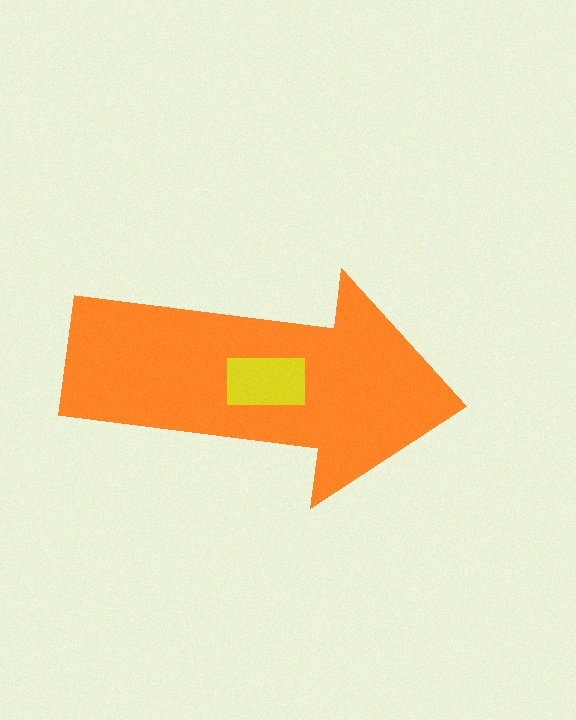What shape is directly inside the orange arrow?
The yellow rectangle.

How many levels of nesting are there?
2.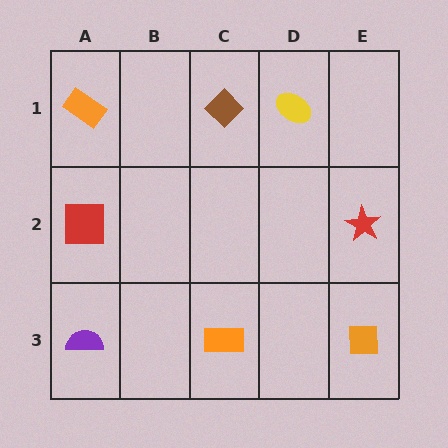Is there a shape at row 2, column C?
No, that cell is empty.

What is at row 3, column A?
A purple semicircle.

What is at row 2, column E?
A red star.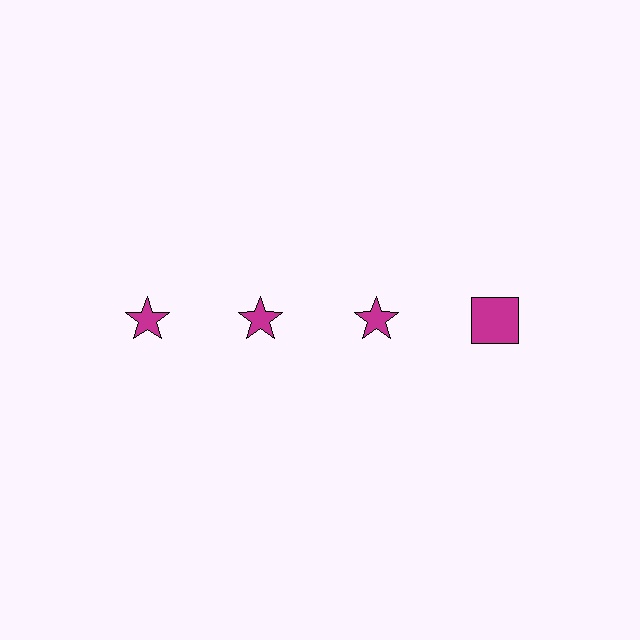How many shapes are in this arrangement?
There are 4 shapes arranged in a grid pattern.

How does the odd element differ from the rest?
It has a different shape: square instead of star.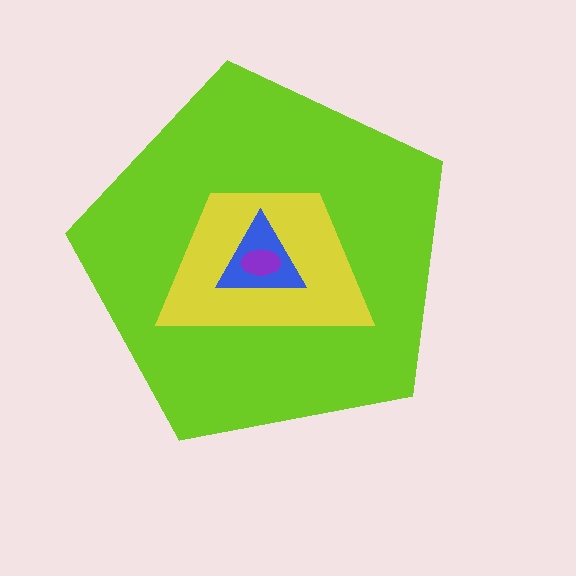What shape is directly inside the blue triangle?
The purple ellipse.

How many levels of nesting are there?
4.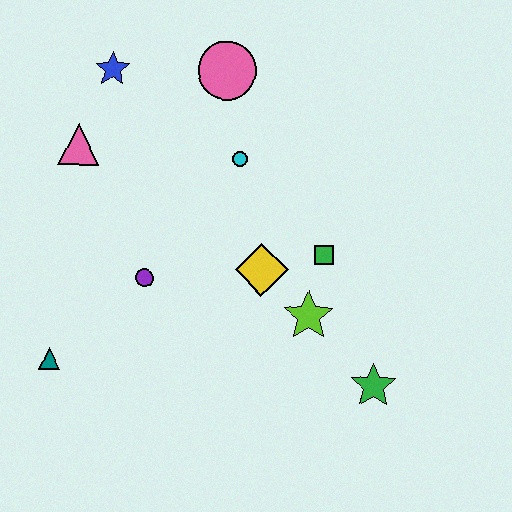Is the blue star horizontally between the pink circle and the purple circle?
No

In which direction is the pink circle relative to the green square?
The pink circle is above the green square.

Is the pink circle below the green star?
No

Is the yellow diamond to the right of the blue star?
Yes